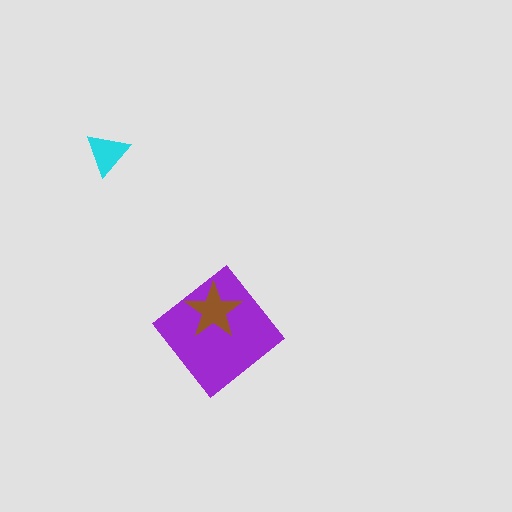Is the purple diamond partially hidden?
Yes, it is partially covered by another shape.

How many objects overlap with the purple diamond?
1 object overlaps with the purple diamond.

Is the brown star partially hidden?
No, no other shape covers it.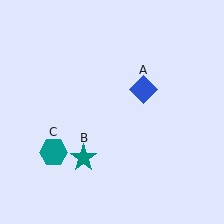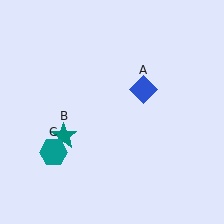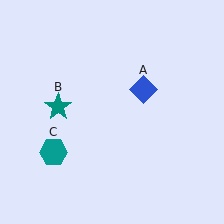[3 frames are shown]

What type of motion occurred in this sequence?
The teal star (object B) rotated clockwise around the center of the scene.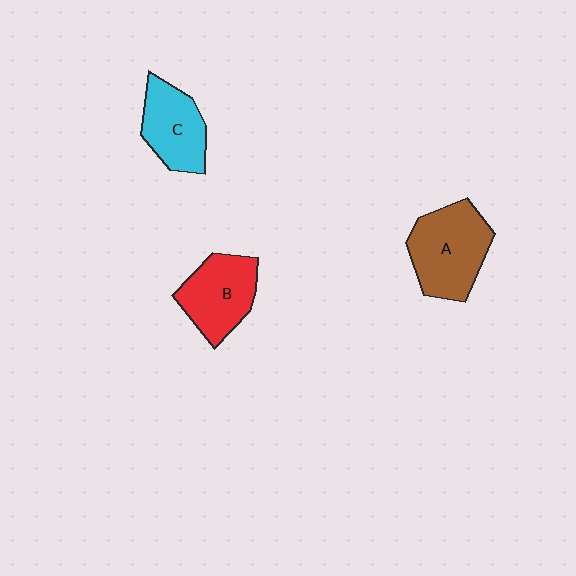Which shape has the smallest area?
Shape C (cyan).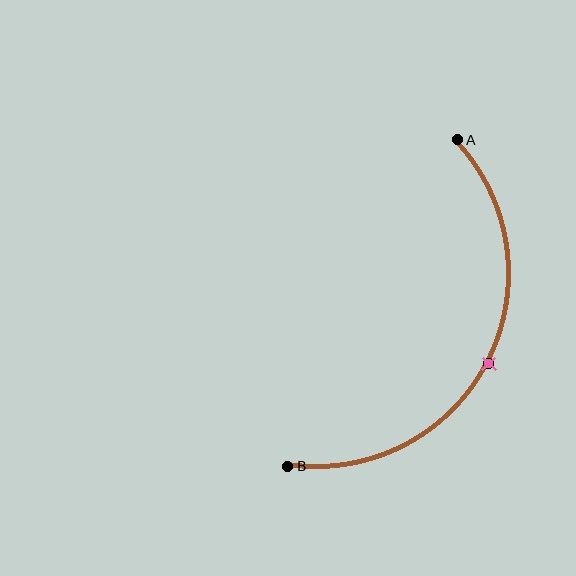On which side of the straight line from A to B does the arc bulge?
The arc bulges to the right of the straight line connecting A and B.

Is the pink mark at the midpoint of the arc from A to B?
Yes. The pink mark lies on the arc at equal arc-length from both A and B — it is the arc midpoint.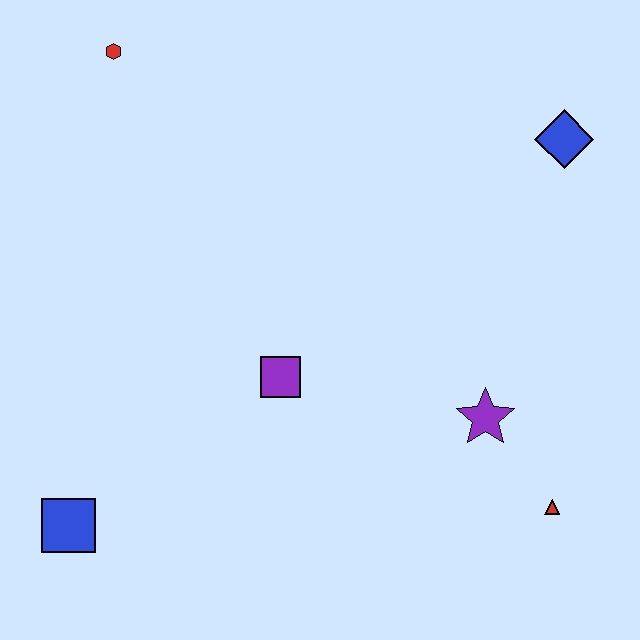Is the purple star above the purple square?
No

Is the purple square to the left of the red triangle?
Yes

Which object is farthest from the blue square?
The blue diamond is farthest from the blue square.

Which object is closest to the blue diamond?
The purple star is closest to the blue diamond.